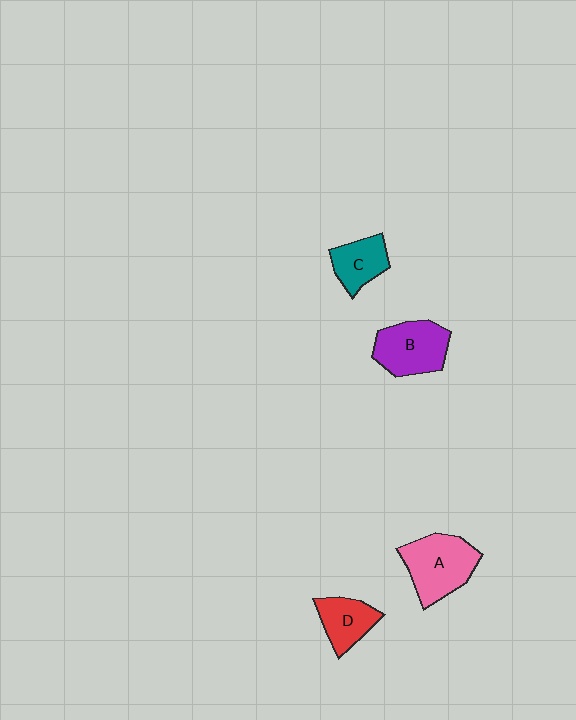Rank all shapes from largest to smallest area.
From largest to smallest: A (pink), B (purple), D (red), C (teal).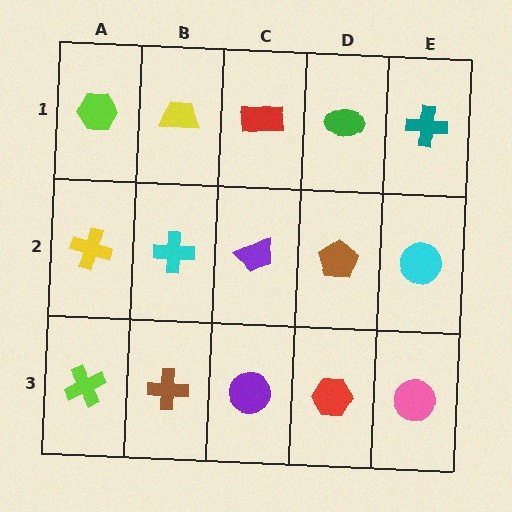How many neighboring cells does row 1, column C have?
3.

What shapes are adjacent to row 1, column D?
A brown pentagon (row 2, column D), a red rectangle (row 1, column C), a teal cross (row 1, column E).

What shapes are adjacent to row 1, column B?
A cyan cross (row 2, column B), a lime hexagon (row 1, column A), a red rectangle (row 1, column C).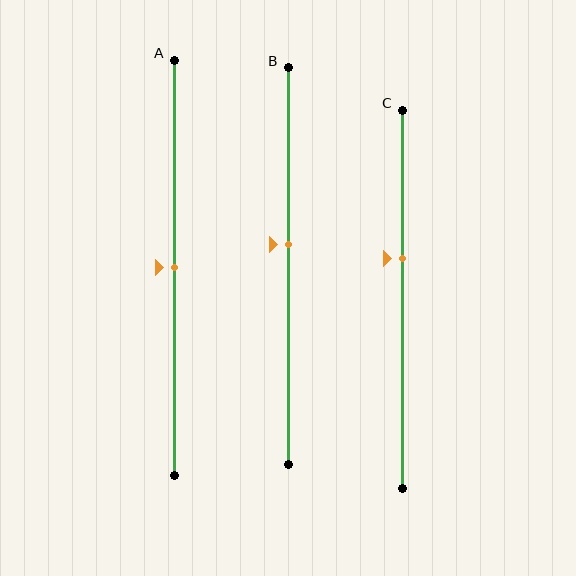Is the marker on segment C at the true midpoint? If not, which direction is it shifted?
No, the marker on segment C is shifted upward by about 11% of the segment length.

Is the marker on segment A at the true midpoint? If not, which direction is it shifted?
Yes, the marker on segment A is at the true midpoint.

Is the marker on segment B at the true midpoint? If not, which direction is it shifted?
No, the marker on segment B is shifted upward by about 5% of the segment length.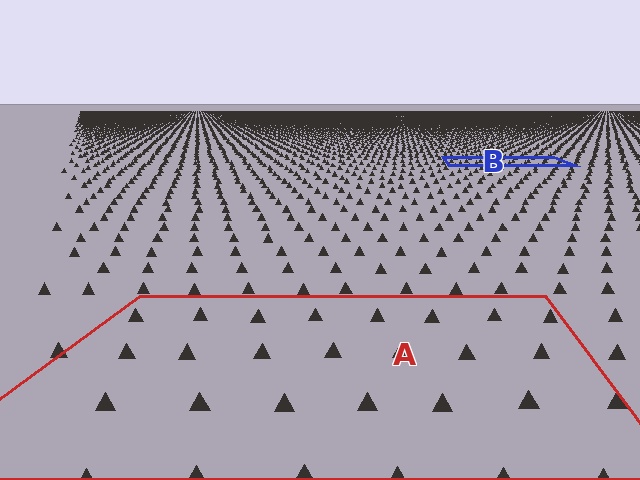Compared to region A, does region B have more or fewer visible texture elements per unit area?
Region B has more texture elements per unit area — they are packed more densely because it is farther away.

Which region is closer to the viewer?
Region A is closer. The texture elements there are larger and more spread out.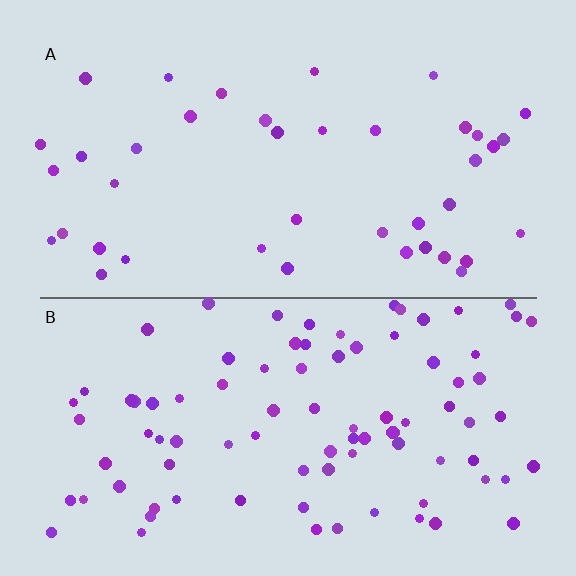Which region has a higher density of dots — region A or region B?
B (the bottom).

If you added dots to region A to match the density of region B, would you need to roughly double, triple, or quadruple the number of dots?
Approximately double.